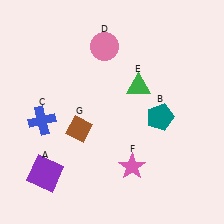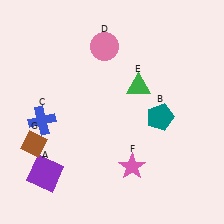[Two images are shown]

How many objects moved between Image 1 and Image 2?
1 object moved between the two images.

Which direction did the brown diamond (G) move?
The brown diamond (G) moved left.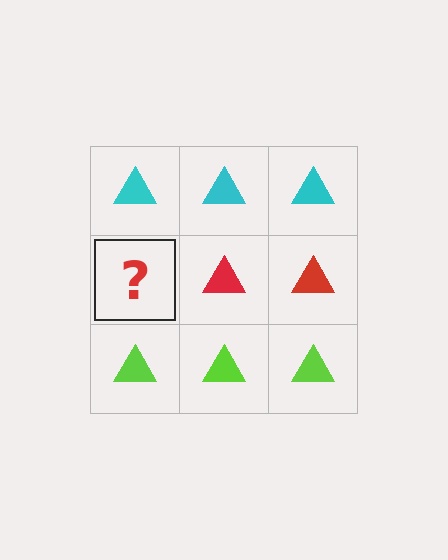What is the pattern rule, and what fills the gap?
The rule is that each row has a consistent color. The gap should be filled with a red triangle.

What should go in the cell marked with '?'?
The missing cell should contain a red triangle.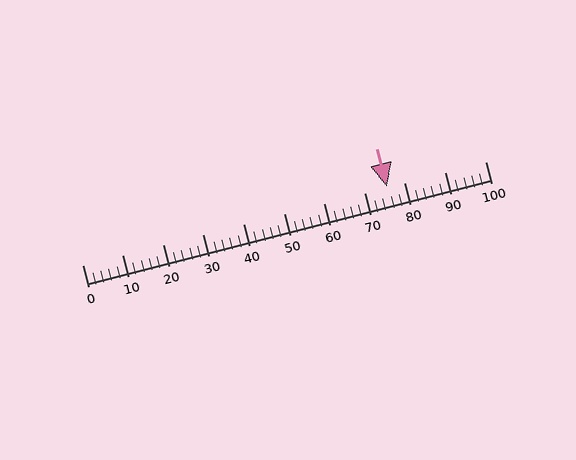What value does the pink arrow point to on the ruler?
The pink arrow points to approximately 76.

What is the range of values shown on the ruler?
The ruler shows values from 0 to 100.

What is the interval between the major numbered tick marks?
The major tick marks are spaced 10 units apart.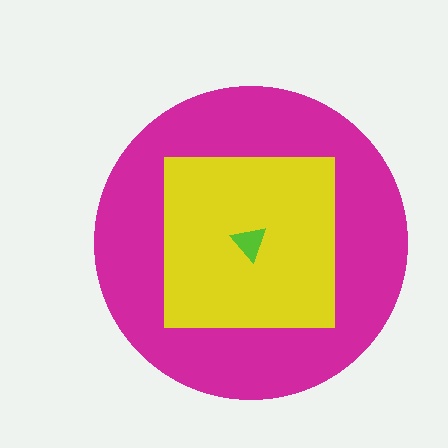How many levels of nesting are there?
3.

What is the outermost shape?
The magenta circle.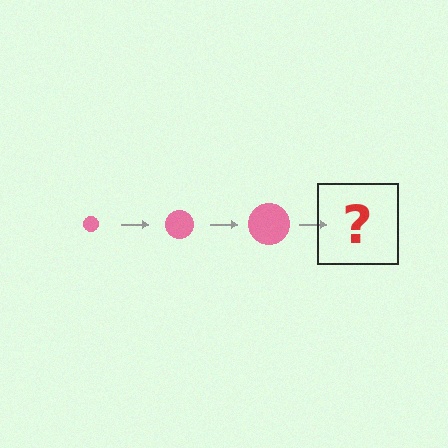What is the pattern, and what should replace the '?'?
The pattern is that the circle gets progressively larger each step. The '?' should be a pink circle, larger than the previous one.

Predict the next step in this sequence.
The next step is a pink circle, larger than the previous one.